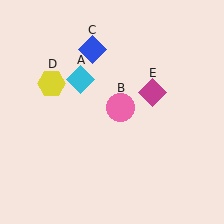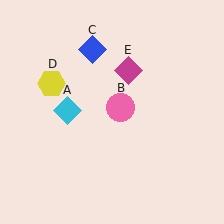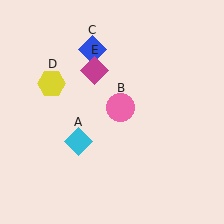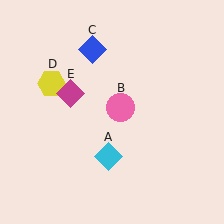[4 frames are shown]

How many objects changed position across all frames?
2 objects changed position: cyan diamond (object A), magenta diamond (object E).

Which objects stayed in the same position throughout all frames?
Pink circle (object B) and blue diamond (object C) and yellow hexagon (object D) remained stationary.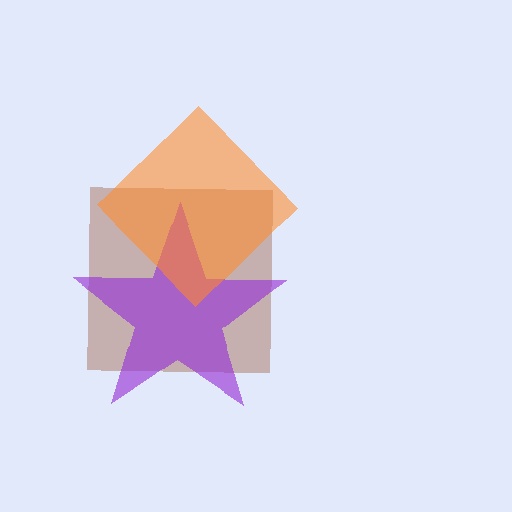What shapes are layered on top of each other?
The layered shapes are: a brown square, a purple star, an orange diamond.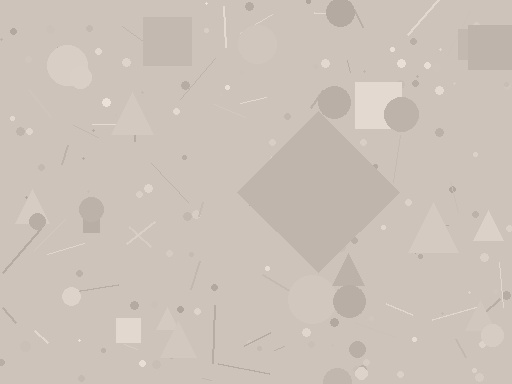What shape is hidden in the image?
A diamond is hidden in the image.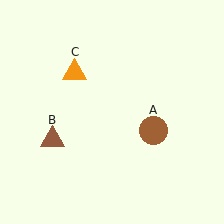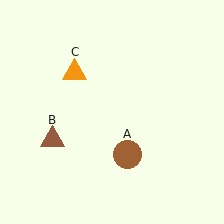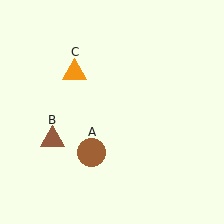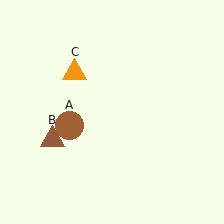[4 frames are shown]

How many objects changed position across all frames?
1 object changed position: brown circle (object A).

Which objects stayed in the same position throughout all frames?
Brown triangle (object B) and orange triangle (object C) remained stationary.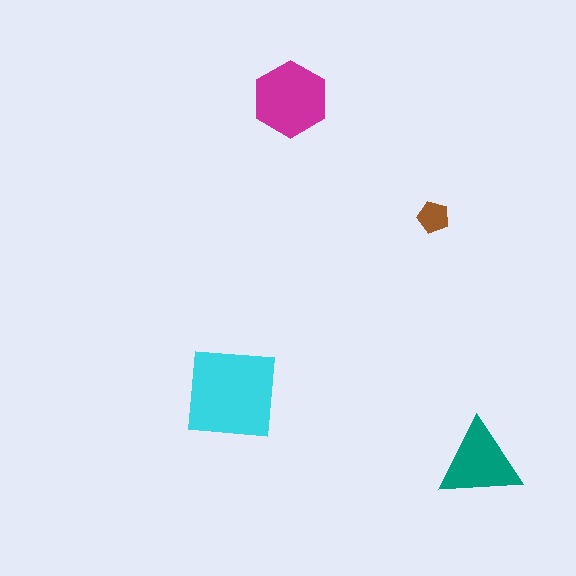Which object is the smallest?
The brown pentagon.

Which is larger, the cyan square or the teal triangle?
The cyan square.